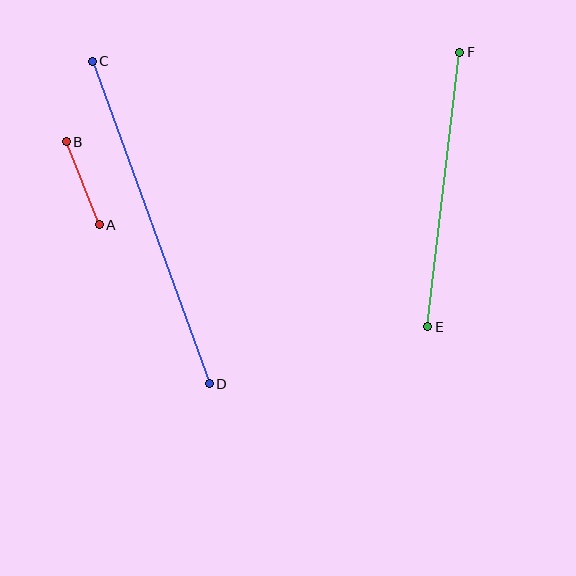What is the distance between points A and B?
The distance is approximately 89 pixels.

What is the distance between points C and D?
The distance is approximately 343 pixels.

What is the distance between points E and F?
The distance is approximately 276 pixels.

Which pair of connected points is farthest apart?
Points C and D are farthest apart.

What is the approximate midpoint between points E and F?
The midpoint is at approximately (444, 190) pixels.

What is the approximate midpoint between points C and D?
The midpoint is at approximately (151, 223) pixels.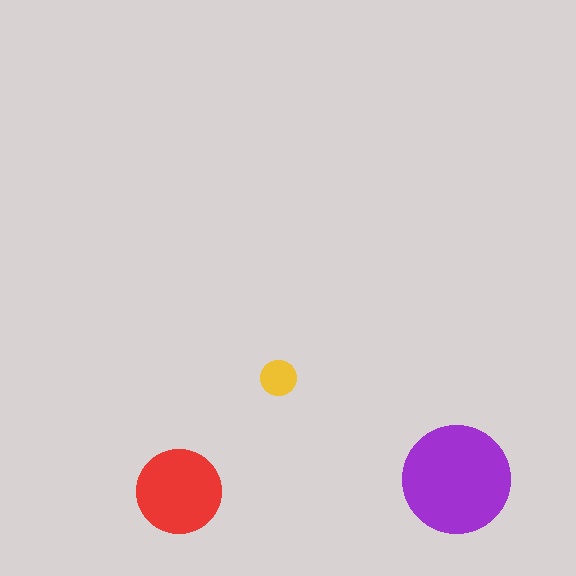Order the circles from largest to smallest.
the purple one, the red one, the yellow one.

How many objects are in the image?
There are 3 objects in the image.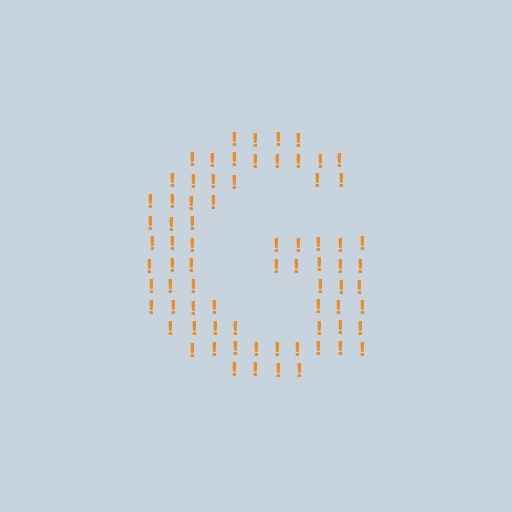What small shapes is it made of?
It is made of small exclamation marks.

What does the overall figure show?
The overall figure shows the letter G.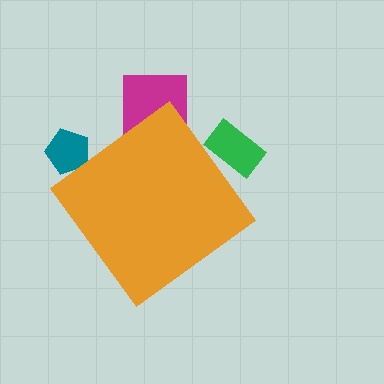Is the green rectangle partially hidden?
Yes, the green rectangle is partially hidden behind the orange diamond.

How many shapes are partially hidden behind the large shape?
3 shapes are partially hidden.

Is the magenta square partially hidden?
Yes, the magenta square is partially hidden behind the orange diamond.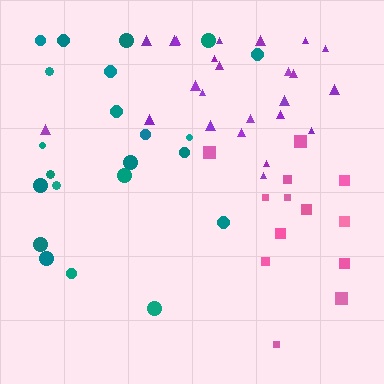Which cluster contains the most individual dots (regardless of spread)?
Purple (24).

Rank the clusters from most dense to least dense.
purple, teal, pink.